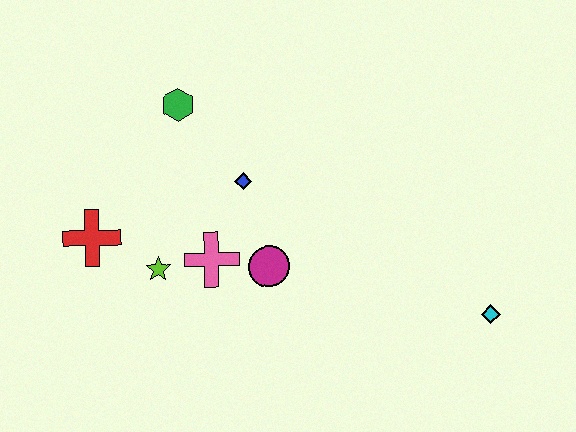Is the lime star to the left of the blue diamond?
Yes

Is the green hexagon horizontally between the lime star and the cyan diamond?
Yes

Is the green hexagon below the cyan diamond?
No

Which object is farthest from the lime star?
The cyan diamond is farthest from the lime star.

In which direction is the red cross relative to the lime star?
The red cross is to the left of the lime star.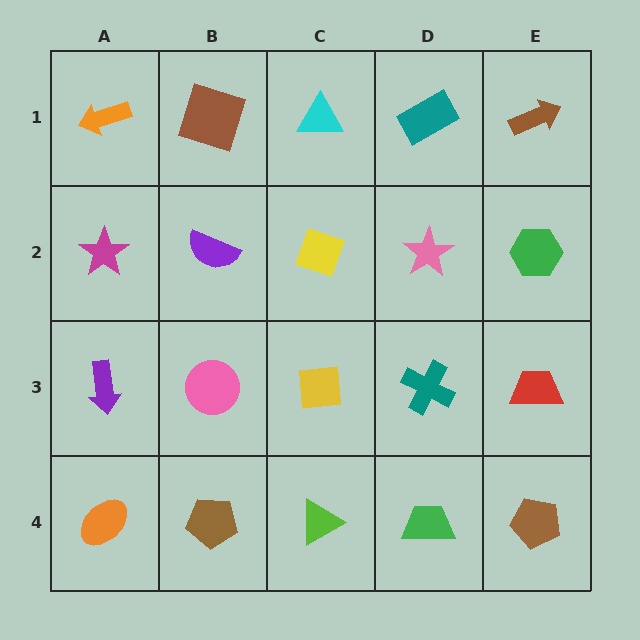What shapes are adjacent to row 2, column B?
A brown square (row 1, column B), a pink circle (row 3, column B), a magenta star (row 2, column A), a yellow diamond (row 2, column C).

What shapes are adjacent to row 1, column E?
A green hexagon (row 2, column E), a teal rectangle (row 1, column D).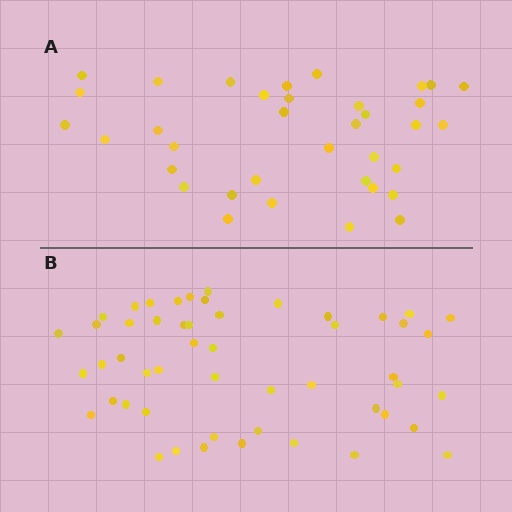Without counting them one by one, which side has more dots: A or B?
Region B (the bottom region) has more dots.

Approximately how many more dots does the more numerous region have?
Region B has approximately 15 more dots than region A.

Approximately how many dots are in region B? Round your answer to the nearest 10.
About 50 dots. (The exact count is 51, which rounds to 50.)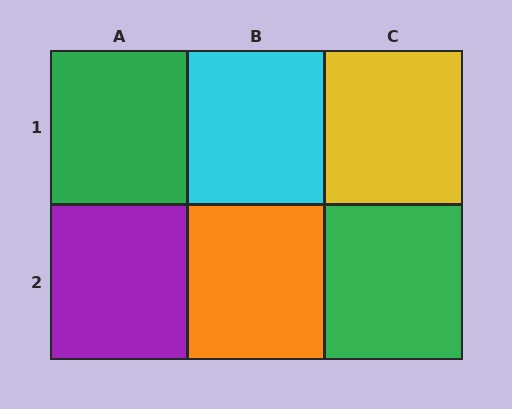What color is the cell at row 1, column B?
Cyan.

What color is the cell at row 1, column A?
Green.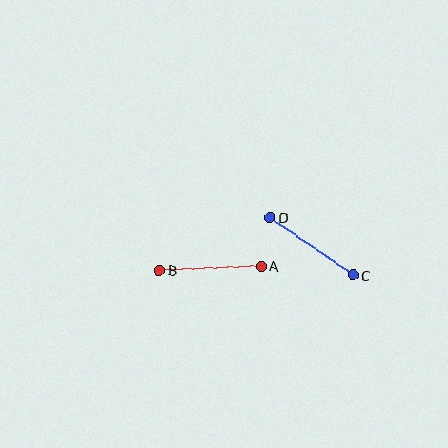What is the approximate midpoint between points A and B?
The midpoint is at approximately (210, 268) pixels.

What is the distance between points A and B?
The distance is approximately 102 pixels.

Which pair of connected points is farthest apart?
Points A and B are farthest apart.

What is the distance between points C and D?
The distance is approximately 101 pixels.